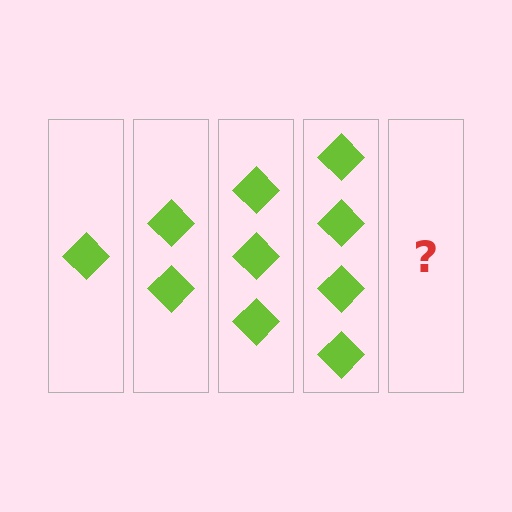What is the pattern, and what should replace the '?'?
The pattern is that each step adds one more diamond. The '?' should be 5 diamonds.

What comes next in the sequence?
The next element should be 5 diamonds.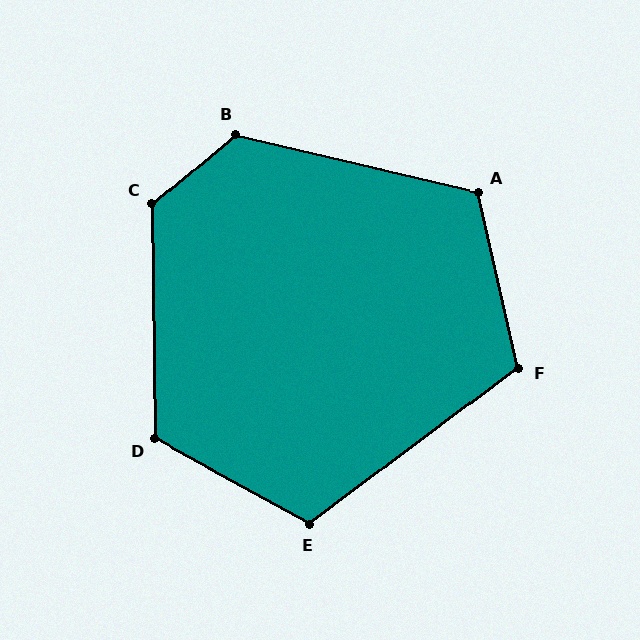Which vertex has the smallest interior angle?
F, at approximately 114 degrees.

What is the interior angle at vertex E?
Approximately 115 degrees (obtuse).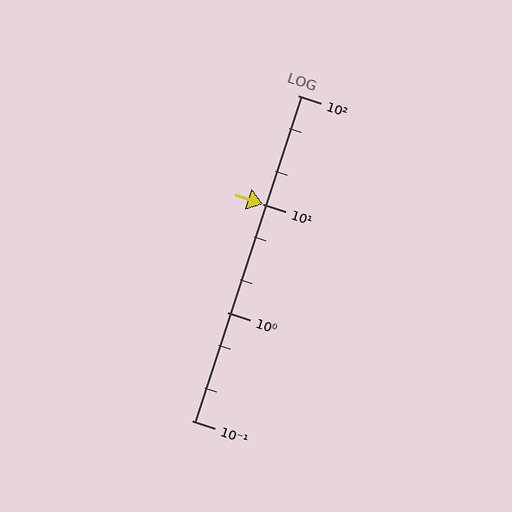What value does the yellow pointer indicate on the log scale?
The pointer indicates approximately 10.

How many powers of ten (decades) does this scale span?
The scale spans 3 decades, from 0.1 to 100.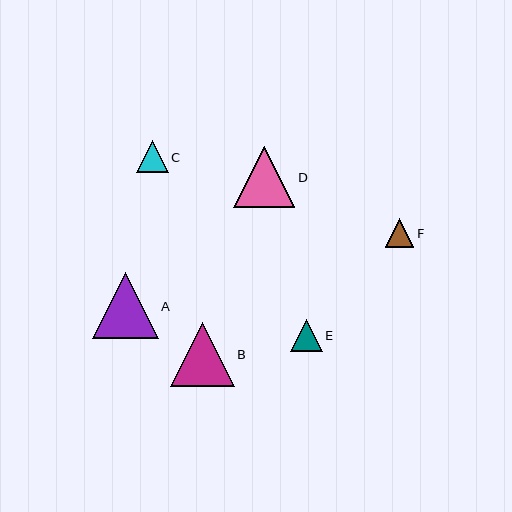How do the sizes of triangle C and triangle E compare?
Triangle C and triangle E are approximately the same size.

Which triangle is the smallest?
Triangle F is the smallest with a size of approximately 29 pixels.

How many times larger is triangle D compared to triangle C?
Triangle D is approximately 1.9 times the size of triangle C.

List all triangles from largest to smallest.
From largest to smallest: A, B, D, C, E, F.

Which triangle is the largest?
Triangle A is the largest with a size of approximately 66 pixels.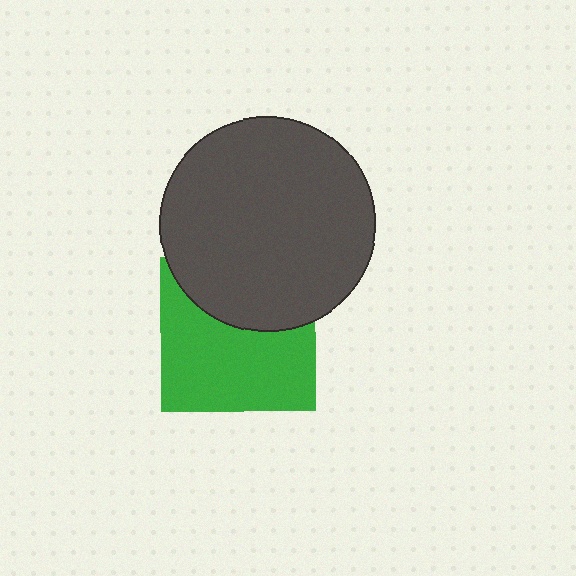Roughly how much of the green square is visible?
About half of it is visible (roughly 62%).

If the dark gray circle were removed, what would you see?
You would see the complete green square.